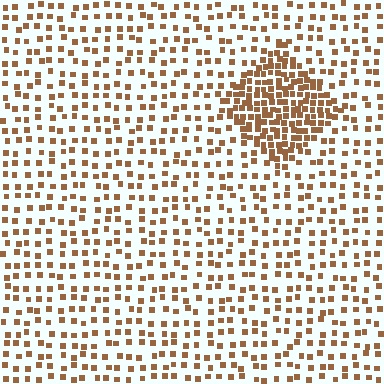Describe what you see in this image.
The image contains small brown elements arranged at two different densities. A diamond-shaped region is visible where the elements are more densely packed than the surrounding area.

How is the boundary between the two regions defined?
The boundary is defined by a change in element density (approximately 2.6x ratio). All elements are the same color, size, and shape.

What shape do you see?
I see a diamond.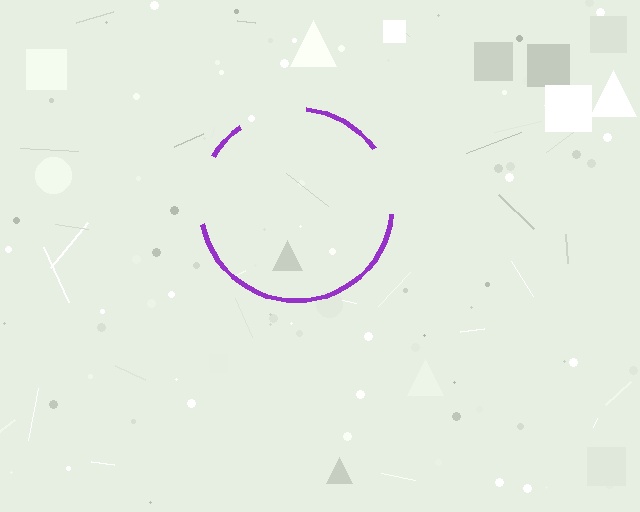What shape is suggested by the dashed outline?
The dashed outline suggests a circle.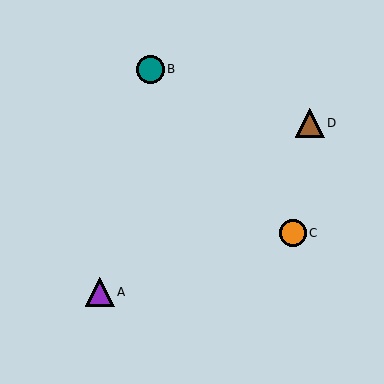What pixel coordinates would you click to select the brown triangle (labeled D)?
Click at (310, 123) to select the brown triangle D.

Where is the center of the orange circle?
The center of the orange circle is at (293, 233).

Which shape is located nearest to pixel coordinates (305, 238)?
The orange circle (labeled C) at (293, 233) is nearest to that location.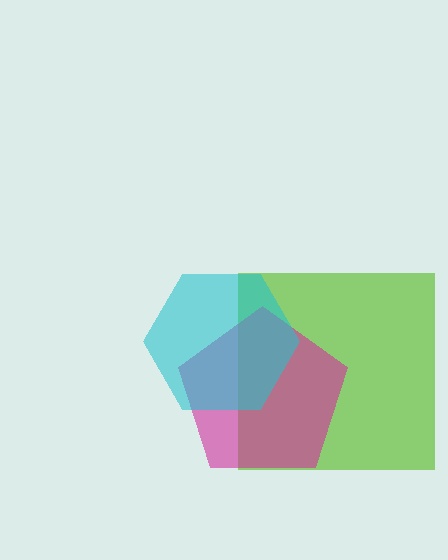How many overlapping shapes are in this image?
There are 3 overlapping shapes in the image.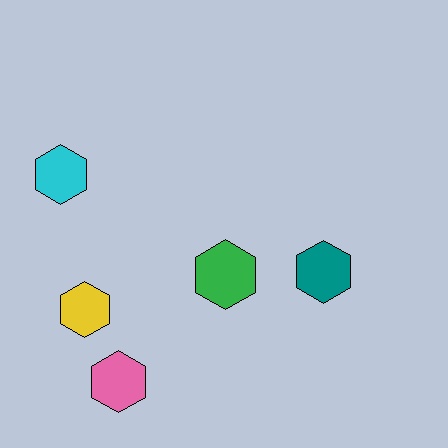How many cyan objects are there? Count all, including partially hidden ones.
There is 1 cyan object.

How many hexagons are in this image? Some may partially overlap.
There are 5 hexagons.